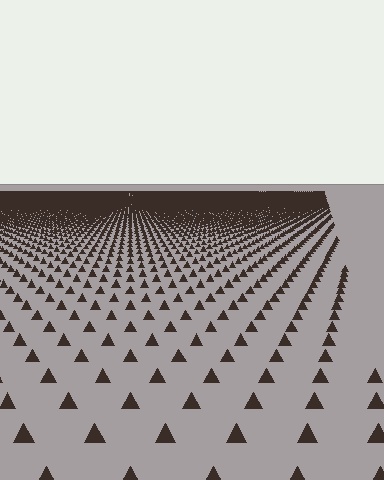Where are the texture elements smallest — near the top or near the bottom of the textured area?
Near the top.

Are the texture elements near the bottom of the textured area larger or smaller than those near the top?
Larger. Near the bottom, elements are closer to the viewer and appear at a bigger on-screen size.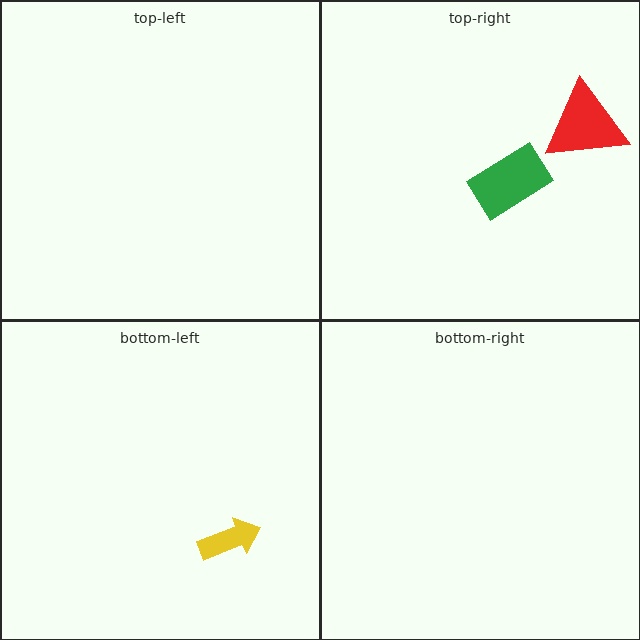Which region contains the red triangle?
The top-right region.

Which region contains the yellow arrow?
The bottom-left region.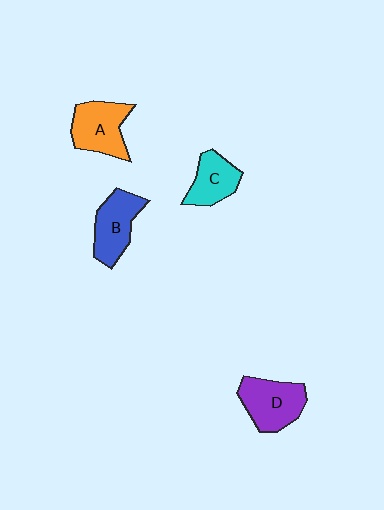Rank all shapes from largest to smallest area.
From largest to smallest: D (purple), A (orange), B (blue), C (cyan).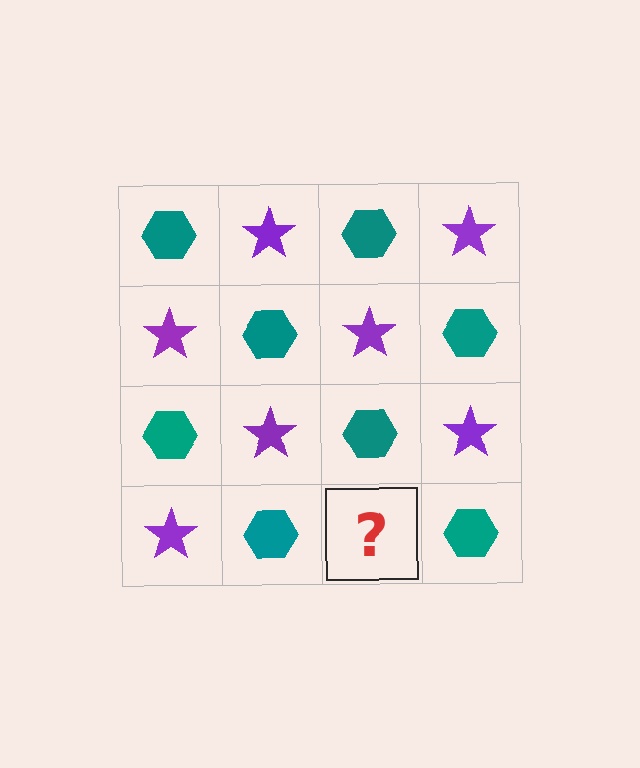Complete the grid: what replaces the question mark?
The question mark should be replaced with a purple star.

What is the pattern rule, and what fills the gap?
The rule is that it alternates teal hexagon and purple star in a checkerboard pattern. The gap should be filled with a purple star.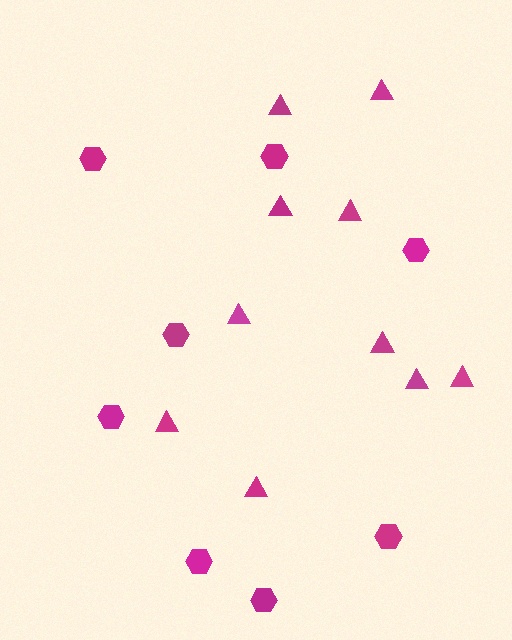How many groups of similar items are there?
There are 2 groups: one group of triangles (10) and one group of hexagons (8).